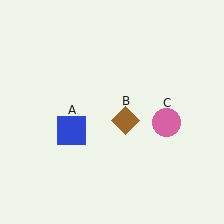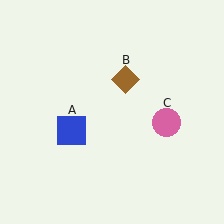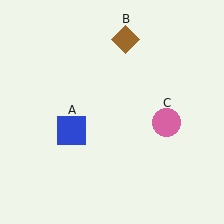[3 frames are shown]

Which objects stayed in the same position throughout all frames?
Blue square (object A) and pink circle (object C) remained stationary.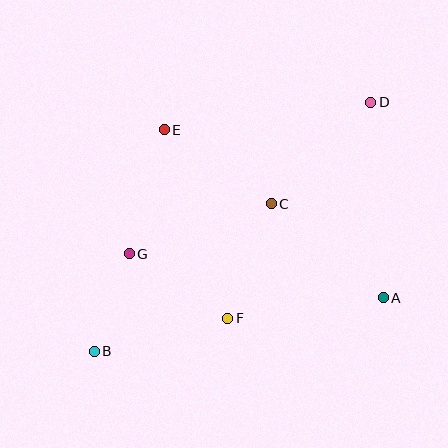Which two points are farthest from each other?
Points B and D are farthest from each other.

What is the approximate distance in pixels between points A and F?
The distance between A and F is approximately 157 pixels.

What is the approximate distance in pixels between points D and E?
The distance between D and E is approximately 208 pixels.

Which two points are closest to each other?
Points B and G are closest to each other.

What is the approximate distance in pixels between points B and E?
The distance between B and E is approximately 232 pixels.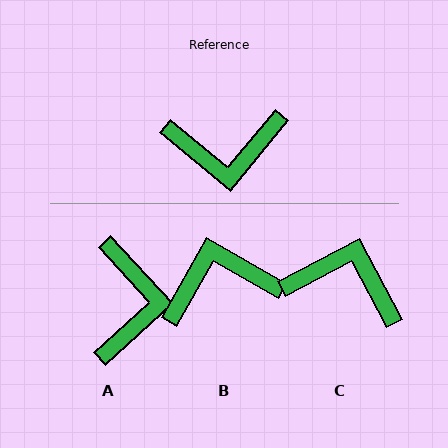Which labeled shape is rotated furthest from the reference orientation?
B, about 170 degrees away.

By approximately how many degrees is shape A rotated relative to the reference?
Approximately 82 degrees counter-clockwise.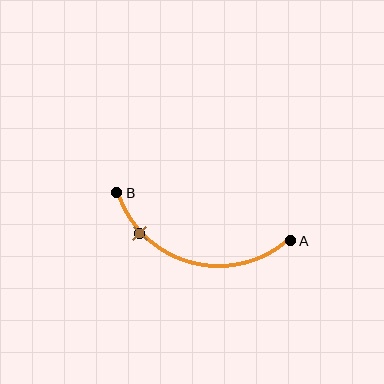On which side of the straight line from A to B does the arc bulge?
The arc bulges below the straight line connecting A and B.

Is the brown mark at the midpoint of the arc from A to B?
No. The brown mark lies on the arc but is closer to endpoint B. The arc midpoint would be at the point on the curve equidistant along the arc from both A and B.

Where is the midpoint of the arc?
The arc midpoint is the point on the curve farthest from the straight line joining A and B. It sits below that line.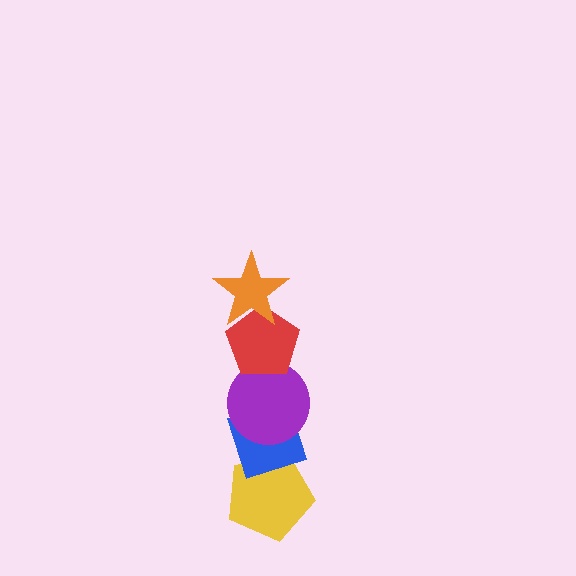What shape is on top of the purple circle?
The red pentagon is on top of the purple circle.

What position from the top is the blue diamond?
The blue diamond is 4th from the top.